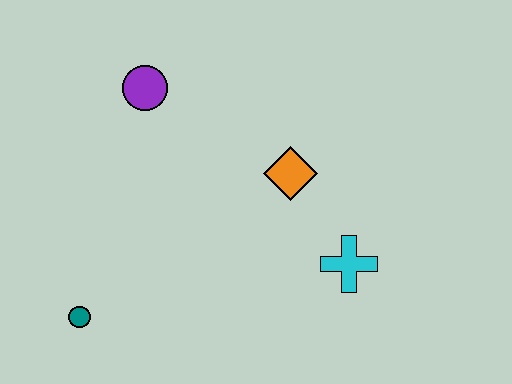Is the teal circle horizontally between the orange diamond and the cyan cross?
No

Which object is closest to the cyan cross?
The orange diamond is closest to the cyan cross.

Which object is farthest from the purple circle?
The cyan cross is farthest from the purple circle.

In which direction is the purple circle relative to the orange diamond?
The purple circle is to the left of the orange diamond.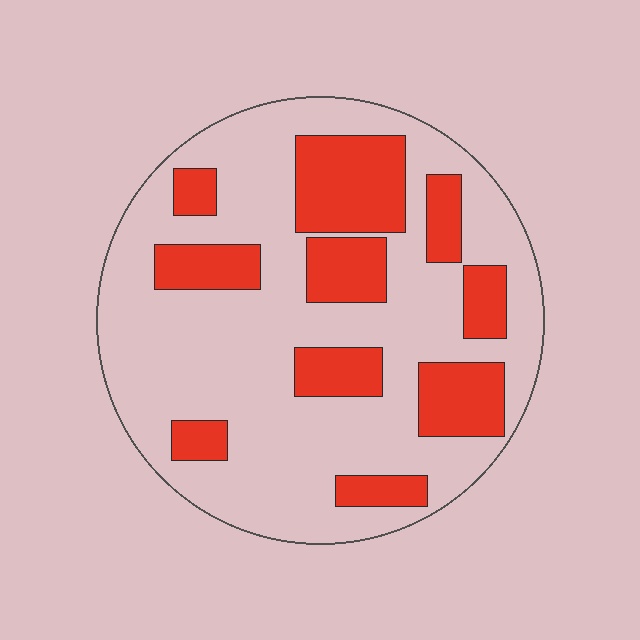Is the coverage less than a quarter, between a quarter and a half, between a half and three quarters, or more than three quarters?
Between a quarter and a half.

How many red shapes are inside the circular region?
10.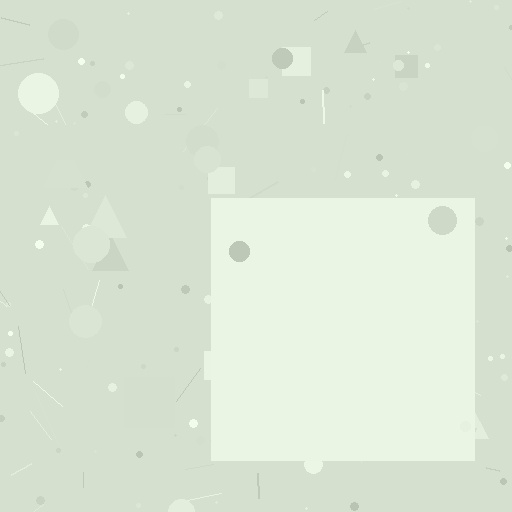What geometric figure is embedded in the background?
A square is embedded in the background.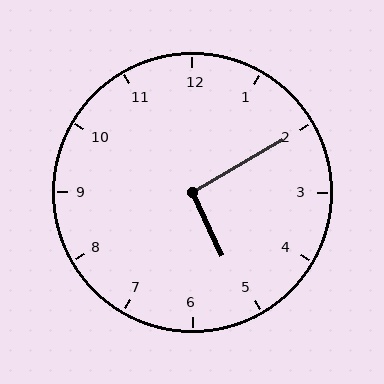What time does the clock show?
5:10.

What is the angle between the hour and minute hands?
Approximately 95 degrees.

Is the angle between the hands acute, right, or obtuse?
It is right.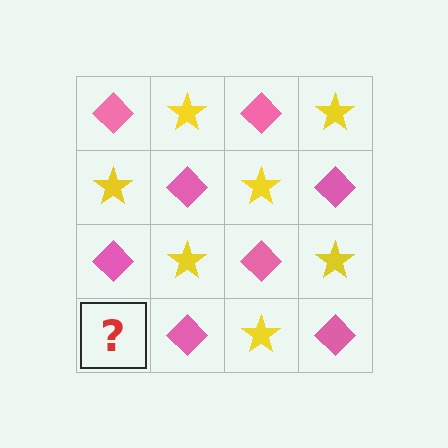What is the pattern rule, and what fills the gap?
The rule is that it alternates pink diamond and yellow star in a checkerboard pattern. The gap should be filled with a yellow star.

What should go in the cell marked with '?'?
The missing cell should contain a yellow star.